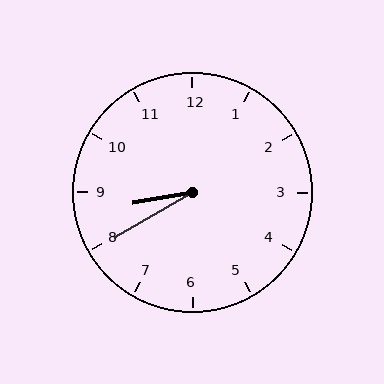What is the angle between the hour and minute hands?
Approximately 20 degrees.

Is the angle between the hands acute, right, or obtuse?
It is acute.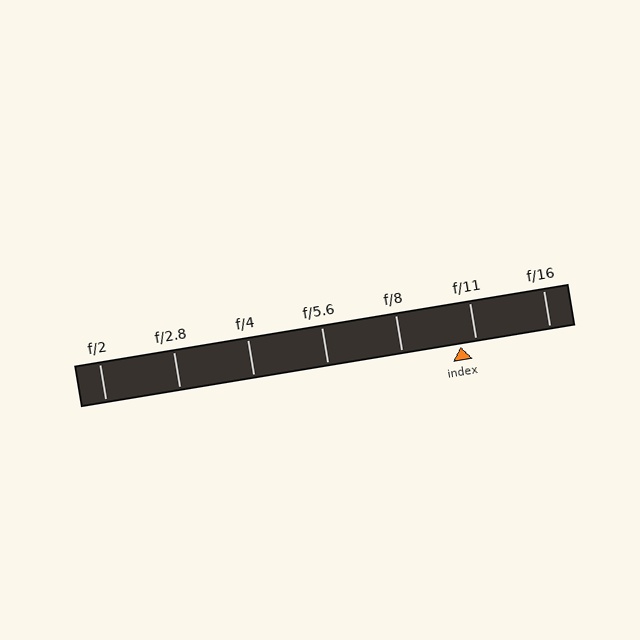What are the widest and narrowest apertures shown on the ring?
The widest aperture shown is f/2 and the narrowest is f/16.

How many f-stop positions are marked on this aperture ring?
There are 7 f-stop positions marked.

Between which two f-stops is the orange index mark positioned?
The index mark is between f/8 and f/11.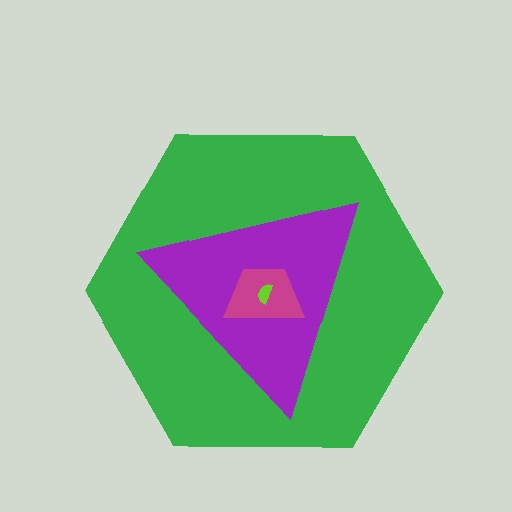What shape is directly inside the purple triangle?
The magenta trapezoid.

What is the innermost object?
The lime semicircle.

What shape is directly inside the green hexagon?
The purple triangle.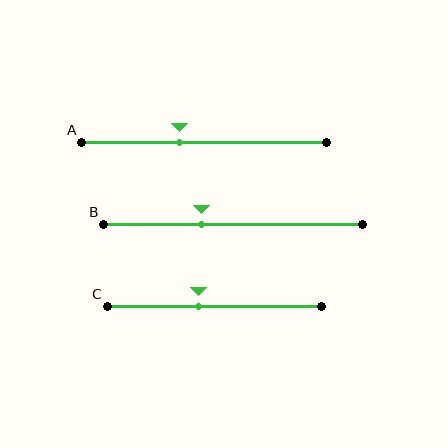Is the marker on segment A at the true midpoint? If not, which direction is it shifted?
No, the marker on segment A is shifted to the left by about 10% of the segment length.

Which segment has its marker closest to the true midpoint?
Segment C has its marker closest to the true midpoint.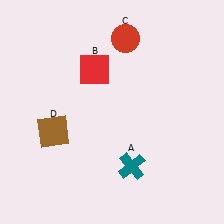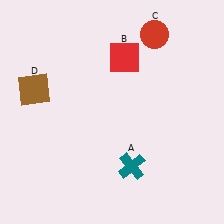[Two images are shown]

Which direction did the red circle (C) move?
The red circle (C) moved right.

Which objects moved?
The objects that moved are: the red square (B), the red circle (C), the brown square (D).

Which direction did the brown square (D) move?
The brown square (D) moved up.